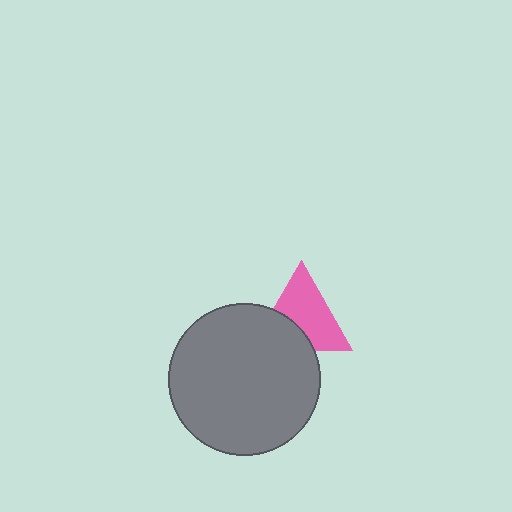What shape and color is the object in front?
The object in front is a gray circle.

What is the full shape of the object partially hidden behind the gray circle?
The partially hidden object is a pink triangle.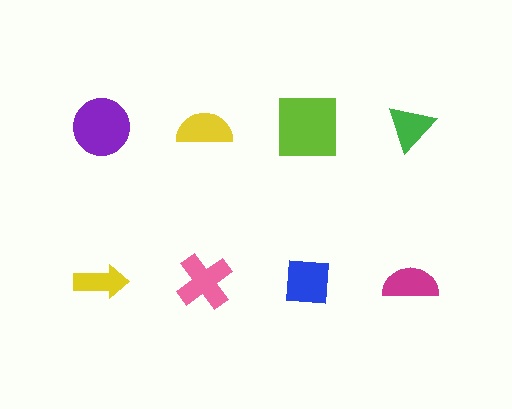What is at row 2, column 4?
A magenta semicircle.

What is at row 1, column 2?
A yellow semicircle.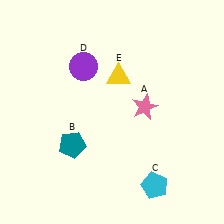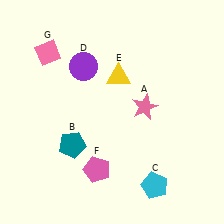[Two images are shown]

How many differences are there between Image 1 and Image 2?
There are 2 differences between the two images.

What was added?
A pink pentagon (F), a pink diamond (G) were added in Image 2.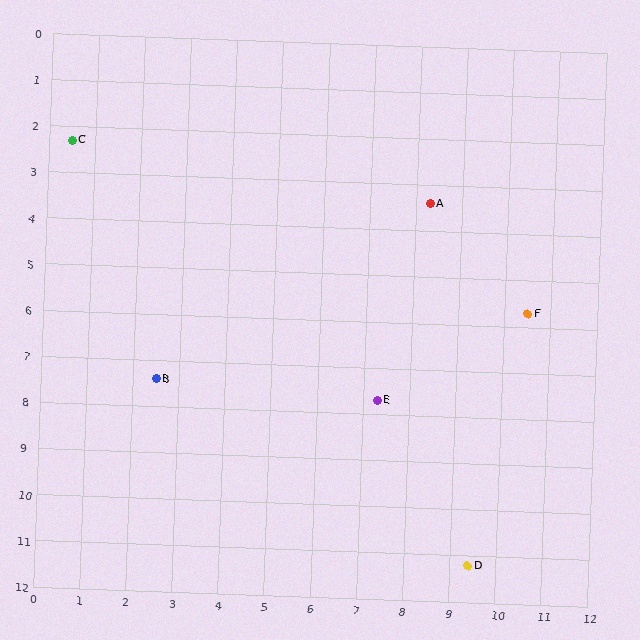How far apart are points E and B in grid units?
Points E and B are about 4.8 grid units apart.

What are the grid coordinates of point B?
Point B is at approximately (2.5, 7.4).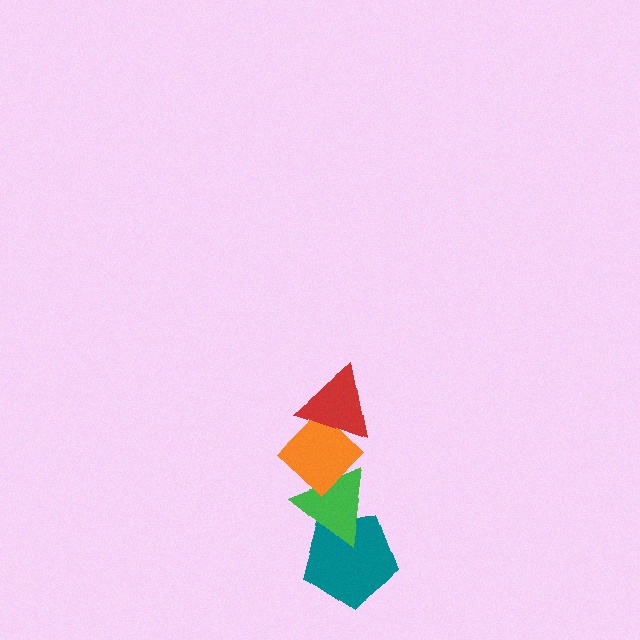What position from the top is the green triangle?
The green triangle is 3rd from the top.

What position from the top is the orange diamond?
The orange diamond is 2nd from the top.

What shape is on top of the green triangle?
The orange diamond is on top of the green triangle.